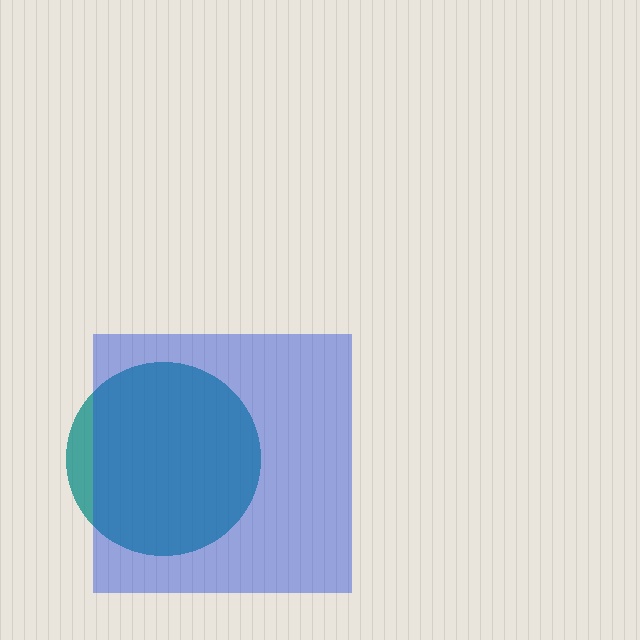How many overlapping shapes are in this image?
There are 2 overlapping shapes in the image.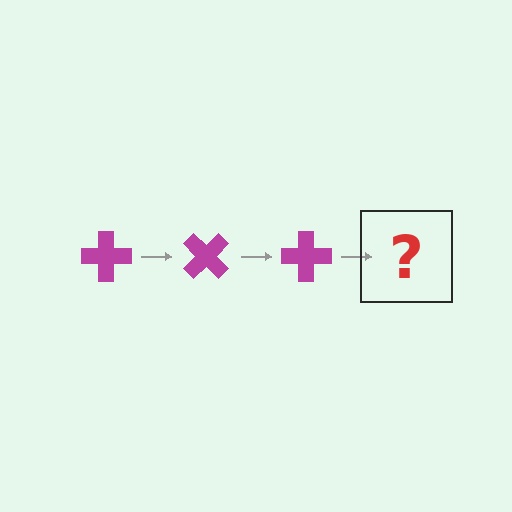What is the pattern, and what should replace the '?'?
The pattern is that the cross rotates 45 degrees each step. The '?' should be a magenta cross rotated 135 degrees.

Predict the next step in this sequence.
The next step is a magenta cross rotated 135 degrees.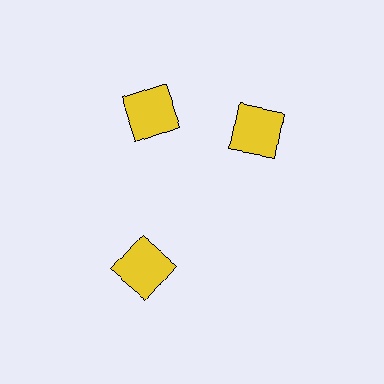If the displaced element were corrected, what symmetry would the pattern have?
It would have 3-fold rotational symmetry — the pattern would map onto itself every 120 degrees.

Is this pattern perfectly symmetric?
No. The 3 yellow squares are arranged in a ring, but one element near the 3 o'clock position is rotated out of alignment along the ring, breaking the 3-fold rotational symmetry.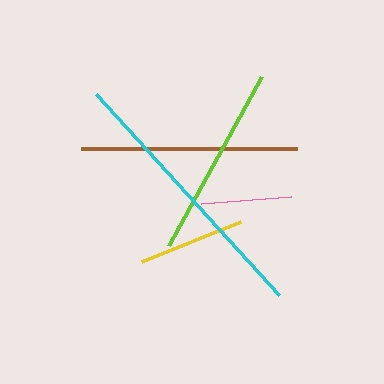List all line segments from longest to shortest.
From longest to shortest: cyan, brown, lime, yellow, pink.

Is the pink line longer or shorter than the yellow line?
The yellow line is longer than the pink line.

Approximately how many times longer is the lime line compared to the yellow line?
The lime line is approximately 1.8 times the length of the yellow line.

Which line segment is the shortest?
The pink line is the shortest at approximately 90 pixels.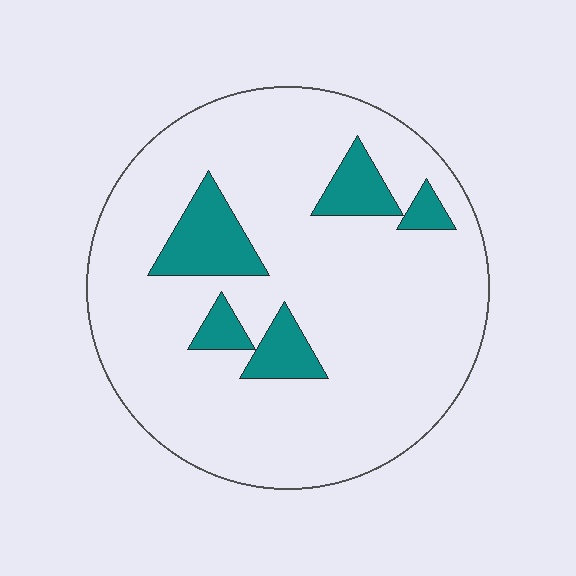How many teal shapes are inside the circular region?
5.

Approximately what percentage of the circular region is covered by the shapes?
Approximately 15%.